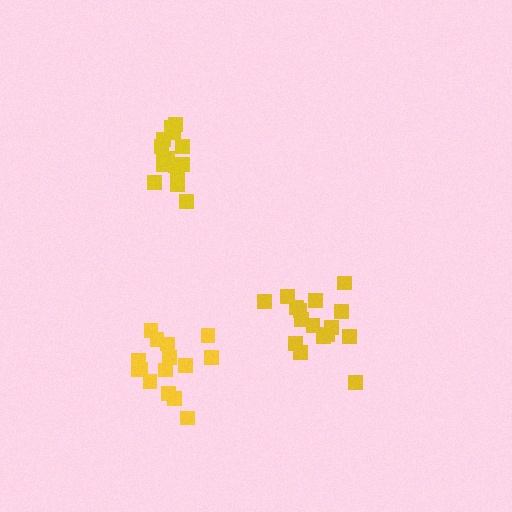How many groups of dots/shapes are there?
There are 3 groups.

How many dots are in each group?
Group 1: 16 dots, Group 2: 16 dots, Group 3: 15 dots (47 total).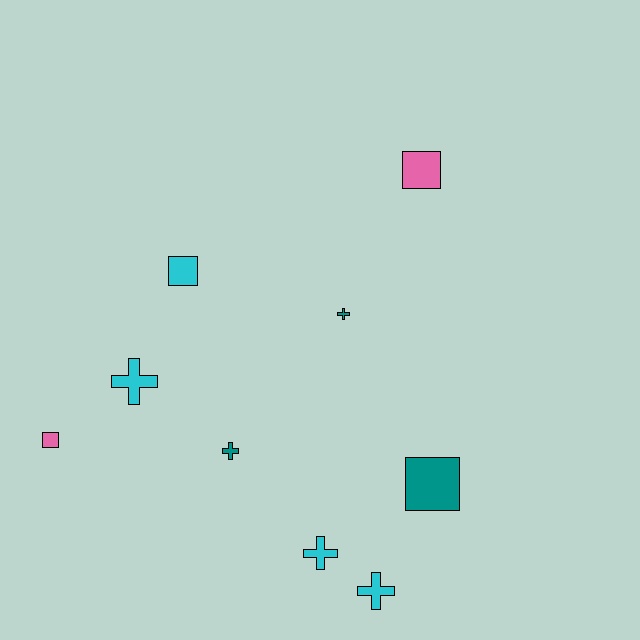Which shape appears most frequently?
Cross, with 5 objects.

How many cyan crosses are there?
There are 3 cyan crosses.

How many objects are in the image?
There are 9 objects.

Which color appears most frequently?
Cyan, with 4 objects.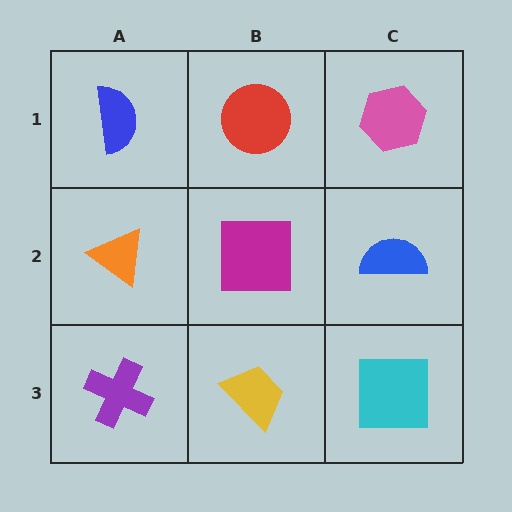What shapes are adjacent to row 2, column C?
A pink hexagon (row 1, column C), a cyan square (row 3, column C), a magenta square (row 2, column B).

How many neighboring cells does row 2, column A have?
3.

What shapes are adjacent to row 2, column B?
A red circle (row 1, column B), a yellow trapezoid (row 3, column B), an orange triangle (row 2, column A), a blue semicircle (row 2, column C).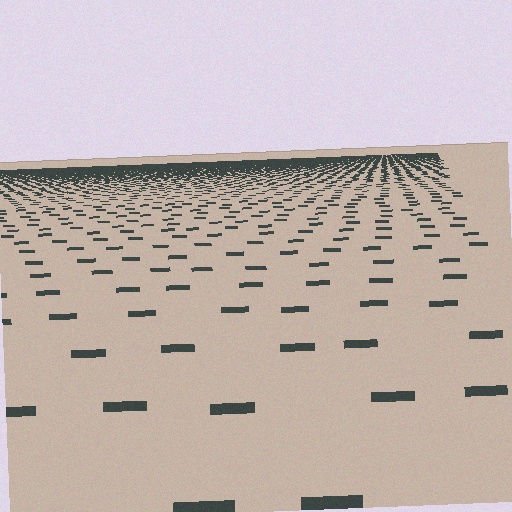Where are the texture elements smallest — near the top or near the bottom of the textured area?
Near the top.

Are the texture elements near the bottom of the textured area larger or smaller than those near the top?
Larger. Near the bottom, elements are closer to the viewer and appear at a bigger on-screen size.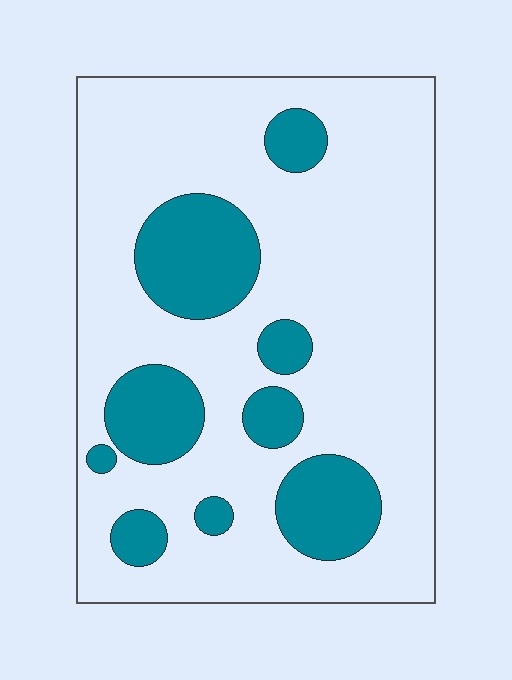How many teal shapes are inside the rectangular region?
9.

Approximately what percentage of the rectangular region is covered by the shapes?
Approximately 25%.